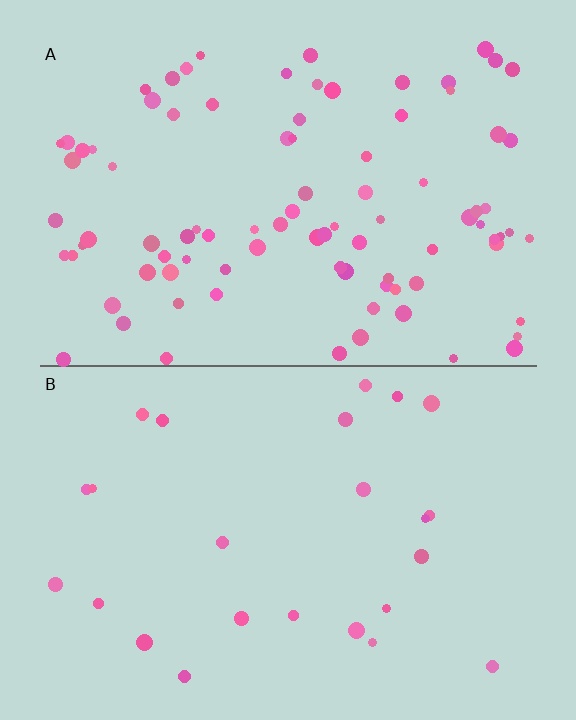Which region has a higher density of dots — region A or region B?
A (the top).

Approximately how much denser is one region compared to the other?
Approximately 3.6× — region A over region B.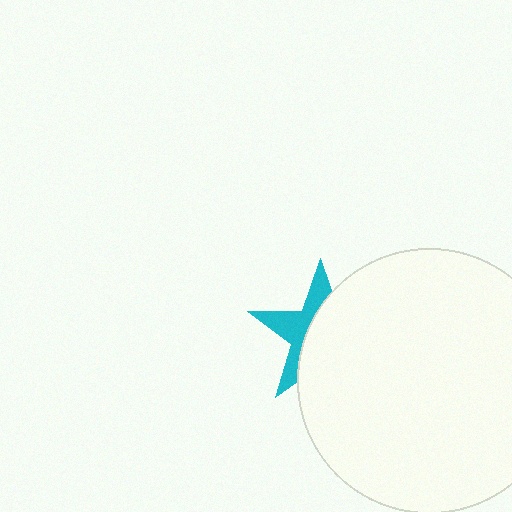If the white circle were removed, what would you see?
You would see the complete cyan star.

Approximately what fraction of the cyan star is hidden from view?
Roughly 61% of the cyan star is hidden behind the white circle.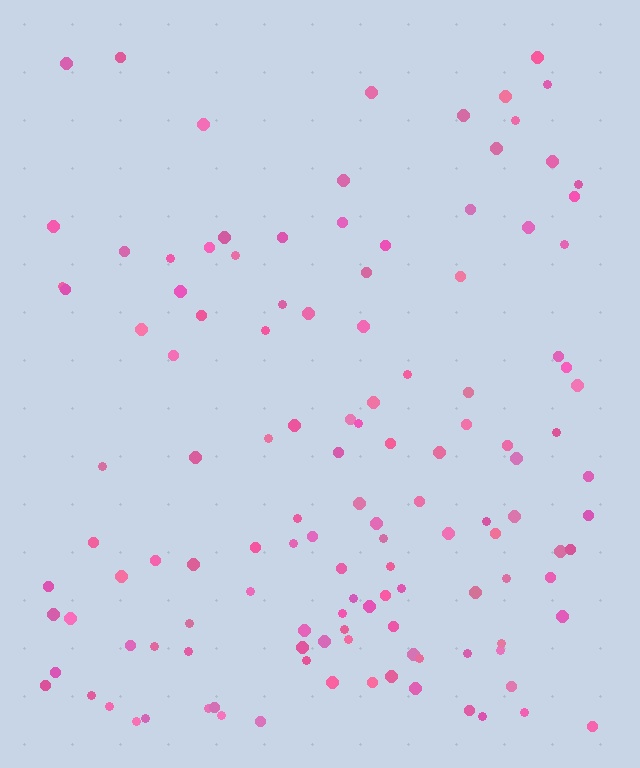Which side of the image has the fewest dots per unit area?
The top.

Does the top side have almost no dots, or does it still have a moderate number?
Still a moderate number, just noticeably fewer than the bottom.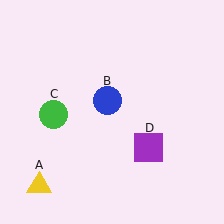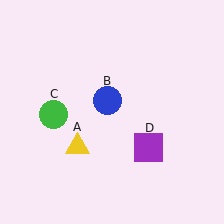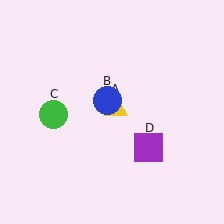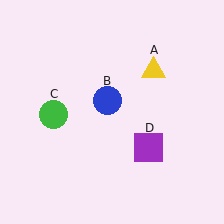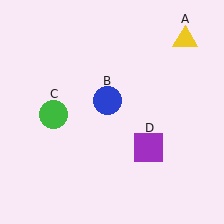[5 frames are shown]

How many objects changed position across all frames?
1 object changed position: yellow triangle (object A).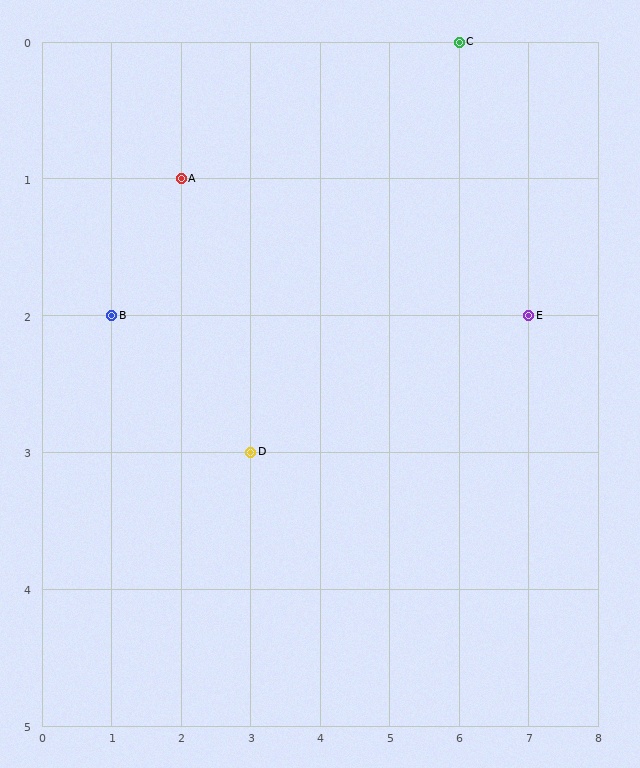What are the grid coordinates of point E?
Point E is at grid coordinates (7, 2).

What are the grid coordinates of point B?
Point B is at grid coordinates (1, 2).